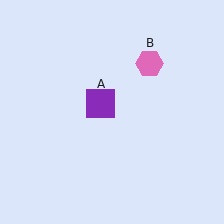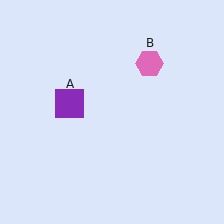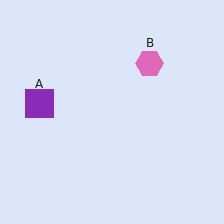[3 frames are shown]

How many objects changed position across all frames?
1 object changed position: purple square (object A).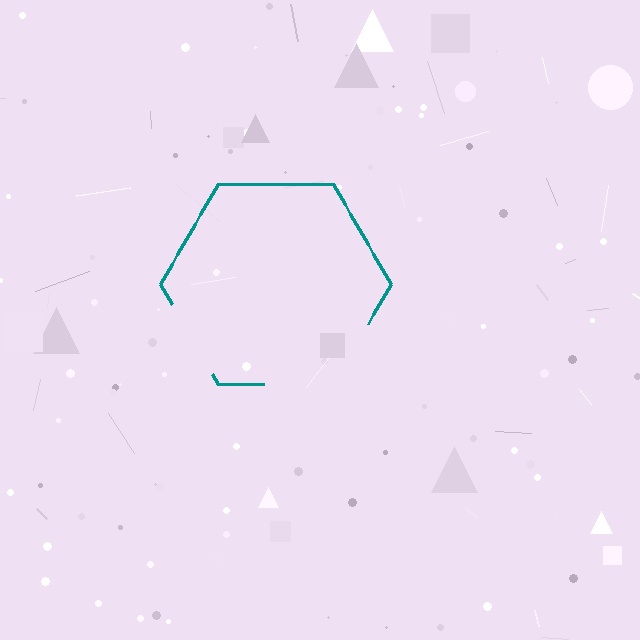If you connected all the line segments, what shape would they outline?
They would outline a hexagon.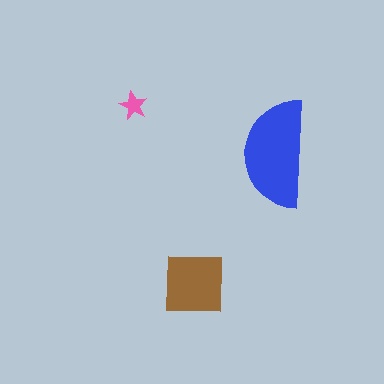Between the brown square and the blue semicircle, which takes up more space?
The blue semicircle.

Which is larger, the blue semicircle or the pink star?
The blue semicircle.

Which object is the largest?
The blue semicircle.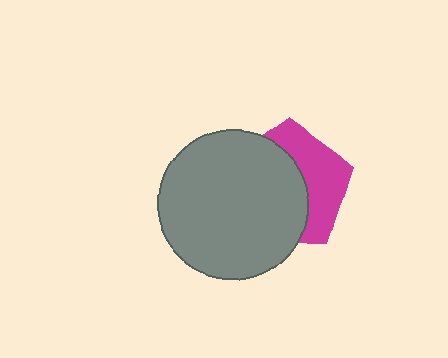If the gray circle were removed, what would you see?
You would see the complete magenta pentagon.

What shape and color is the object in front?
The object in front is a gray circle.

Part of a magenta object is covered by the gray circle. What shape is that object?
It is a pentagon.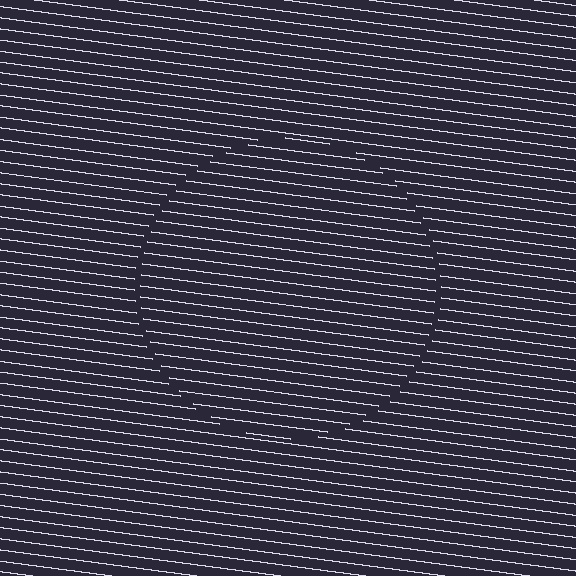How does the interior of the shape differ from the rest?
The interior of the shape contains the same grating, shifted by half a period — the contour is defined by the phase discontinuity where line-ends from the inner and outer gratings abut.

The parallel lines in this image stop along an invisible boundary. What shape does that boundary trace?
An illusory circle. The interior of the shape contains the same grating, shifted by half a period — the contour is defined by the phase discontinuity where line-ends from the inner and outer gratings abut.